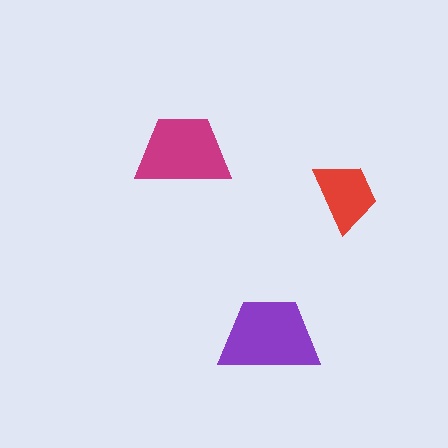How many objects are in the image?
There are 3 objects in the image.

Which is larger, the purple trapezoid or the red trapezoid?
The purple one.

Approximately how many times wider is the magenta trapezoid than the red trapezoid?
About 1.5 times wider.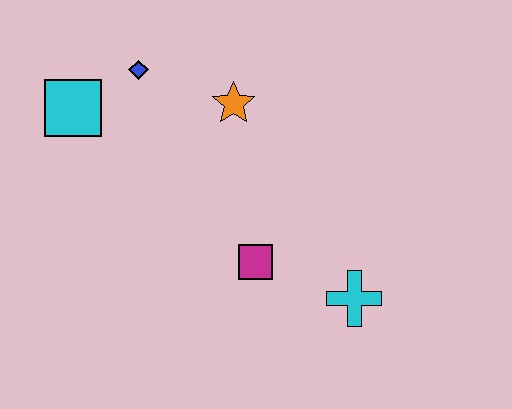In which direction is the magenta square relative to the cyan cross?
The magenta square is to the left of the cyan cross.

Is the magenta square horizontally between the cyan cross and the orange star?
Yes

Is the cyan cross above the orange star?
No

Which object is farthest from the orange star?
The cyan cross is farthest from the orange star.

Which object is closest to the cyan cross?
The magenta square is closest to the cyan cross.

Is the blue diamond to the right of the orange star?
No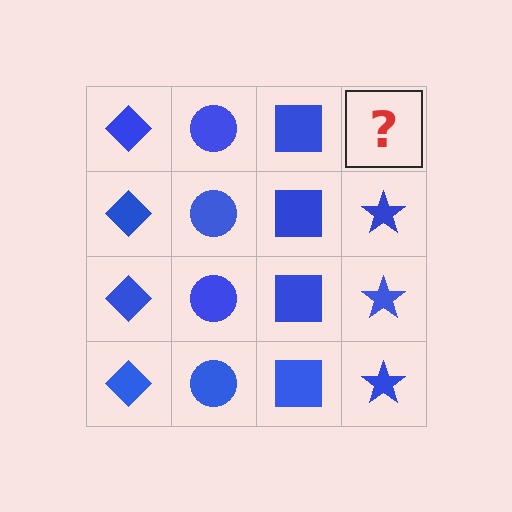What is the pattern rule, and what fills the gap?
The rule is that each column has a consistent shape. The gap should be filled with a blue star.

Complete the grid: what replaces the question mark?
The question mark should be replaced with a blue star.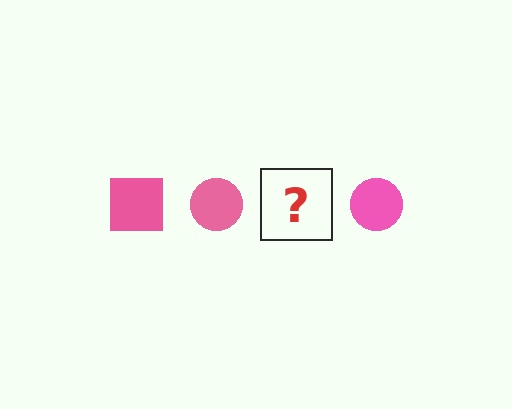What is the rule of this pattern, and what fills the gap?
The rule is that the pattern cycles through square, circle shapes in pink. The gap should be filled with a pink square.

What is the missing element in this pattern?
The missing element is a pink square.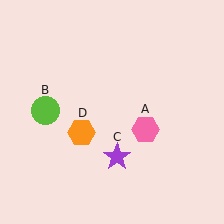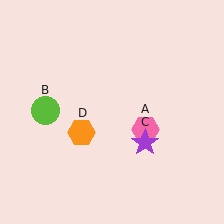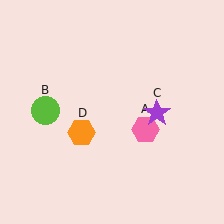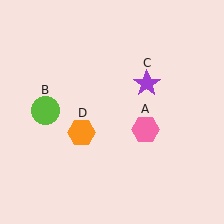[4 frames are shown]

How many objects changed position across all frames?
1 object changed position: purple star (object C).